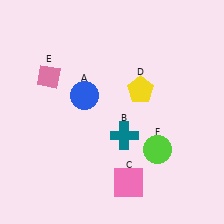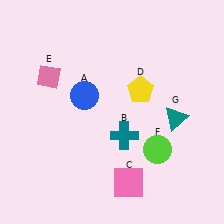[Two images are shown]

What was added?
A teal triangle (G) was added in Image 2.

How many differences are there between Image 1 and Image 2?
There is 1 difference between the two images.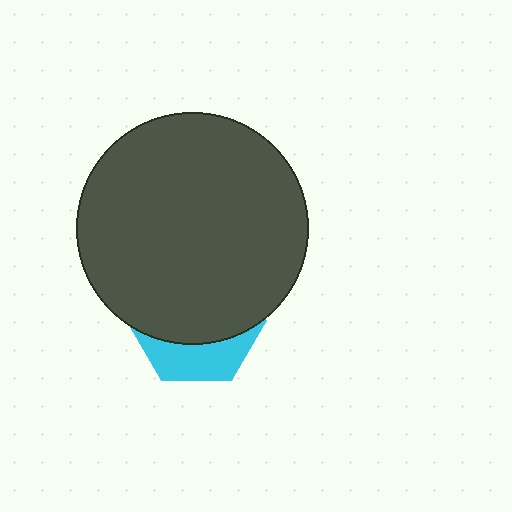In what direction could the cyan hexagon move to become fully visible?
The cyan hexagon could move down. That would shift it out from behind the dark gray circle entirely.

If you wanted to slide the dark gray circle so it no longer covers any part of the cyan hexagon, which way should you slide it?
Slide it up — that is the most direct way to separate the two shapes.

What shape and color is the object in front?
The object in front is a dark gray circle.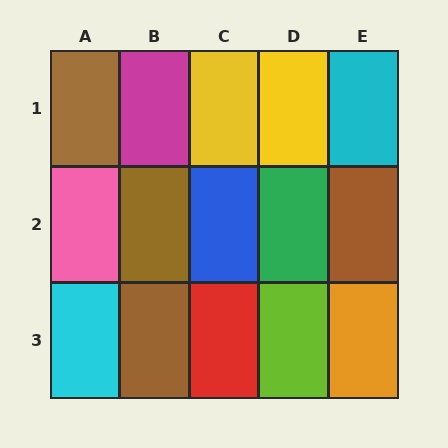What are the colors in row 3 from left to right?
Cyan, brown, red, lime, orange.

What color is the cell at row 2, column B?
Brown.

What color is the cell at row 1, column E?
Cyan.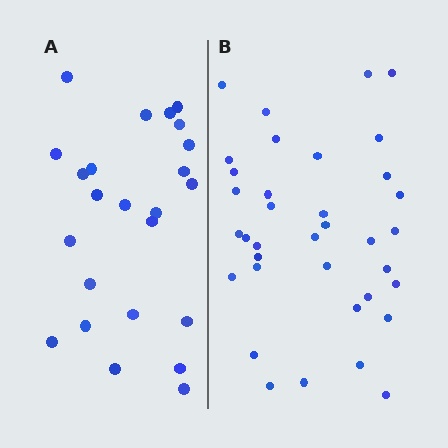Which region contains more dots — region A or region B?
Region B (the right region) has more dots.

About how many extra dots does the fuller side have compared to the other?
Region B has roughly 12 or so more dots than region A.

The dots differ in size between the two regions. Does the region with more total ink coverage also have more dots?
No. Region A has more total ink coverage because its dots are larger, but region B actually contains more individual dots. Total area can be misleading — the number of items is what matters here.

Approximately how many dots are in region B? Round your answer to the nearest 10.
About 40 dots. (The exact count is 36, which rounds to 40.)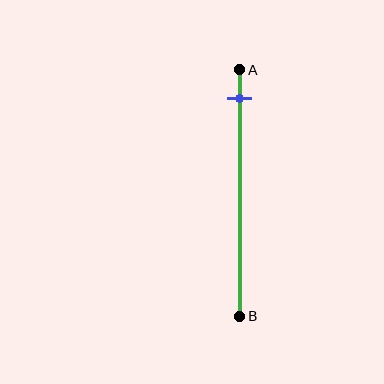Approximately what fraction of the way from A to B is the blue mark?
The blue mark is approximately 10% of the way from A to B.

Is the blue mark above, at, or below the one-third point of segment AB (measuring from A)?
The blue mark is above the one-third point of segment AB.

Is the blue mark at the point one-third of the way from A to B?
No, the mark is at about 10% from A, not at the 33% one-third point.